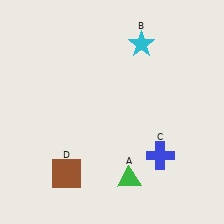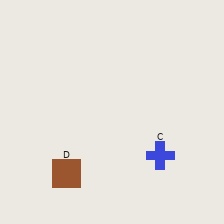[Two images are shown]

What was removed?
The green triangle (A), the cyan star (B) were removed in Image 2.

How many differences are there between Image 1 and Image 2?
There are 2 differences between the two images.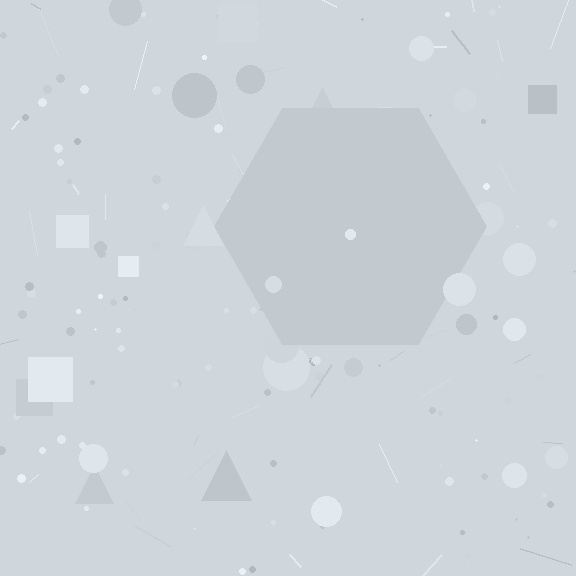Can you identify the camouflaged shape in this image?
The camouflaged shape is a hexagon.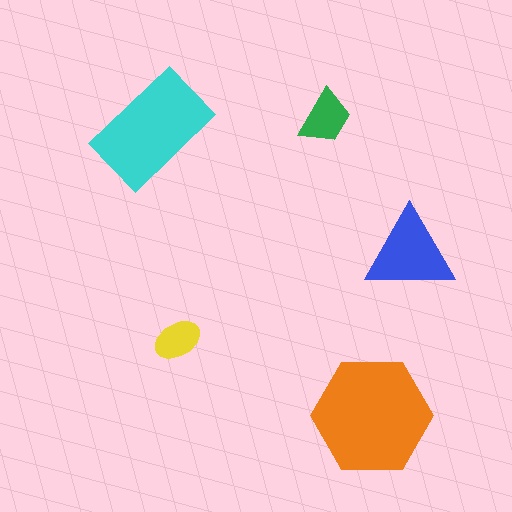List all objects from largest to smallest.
The orange hexagon, the cyan rectangle, the blue triangle, the green trapezoid, the yellow ellipse.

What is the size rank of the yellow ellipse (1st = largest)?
5th.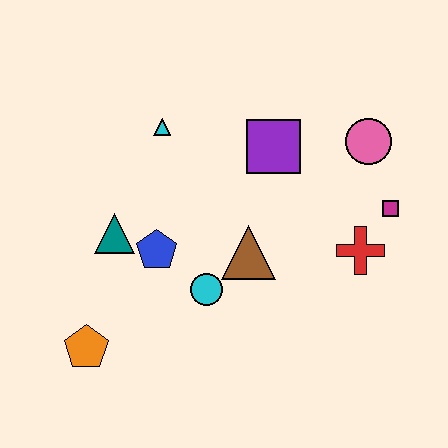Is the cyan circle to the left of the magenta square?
Yes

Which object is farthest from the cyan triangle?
The magenta square is farthest from the cyan triangle.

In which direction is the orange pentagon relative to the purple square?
The orange pentagon is below the purple square.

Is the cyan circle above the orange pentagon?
Yes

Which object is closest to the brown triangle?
The cyan circle is closest to the brown triangle.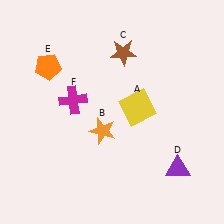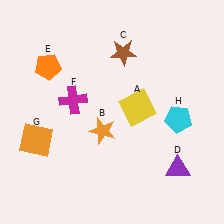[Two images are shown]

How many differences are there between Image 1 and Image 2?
There are 2 differences between the two images.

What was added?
An orange square (G), a cyan pentagon (H) were added in Image 2.